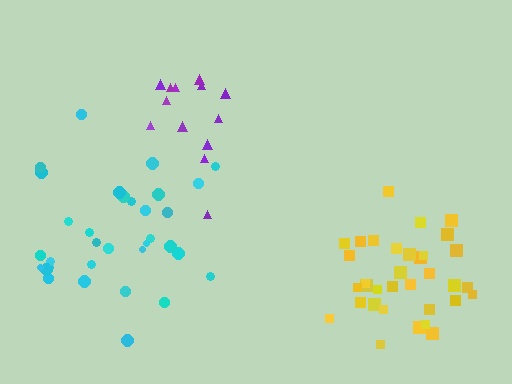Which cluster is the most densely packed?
Yellow.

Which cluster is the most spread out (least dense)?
Cyan.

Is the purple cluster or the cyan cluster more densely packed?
Purple.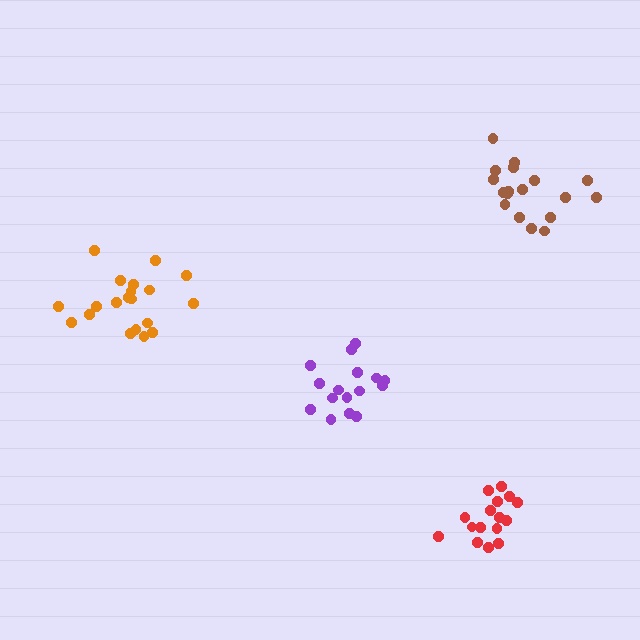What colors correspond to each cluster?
The clusters are colored: red, brown, purple, orange.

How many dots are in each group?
Group 1: 16 dots, Group 2: 18 dots, Group 3: 16 dots, Group 4: 20 dots (70 total).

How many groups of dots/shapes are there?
There are 4 groups.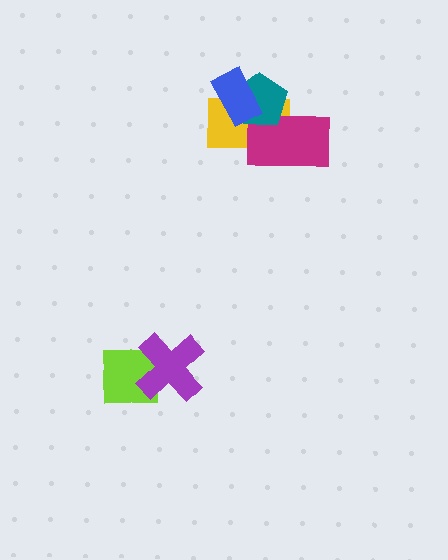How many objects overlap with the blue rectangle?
2 objects overlap with the blue rectangle.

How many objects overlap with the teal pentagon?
3 objects overlap with the teal pentagon.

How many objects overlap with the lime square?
1 object overlaps with the lime square.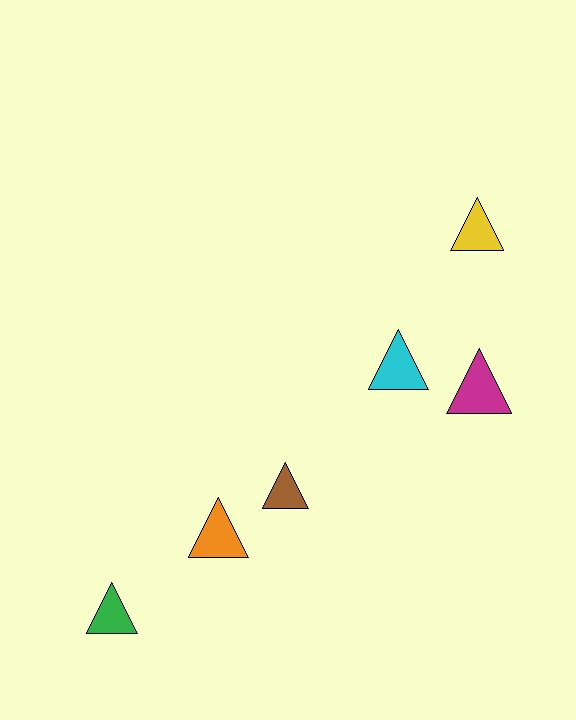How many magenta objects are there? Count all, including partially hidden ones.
There is 1 magenta object.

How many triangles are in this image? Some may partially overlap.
There are 6 triangles.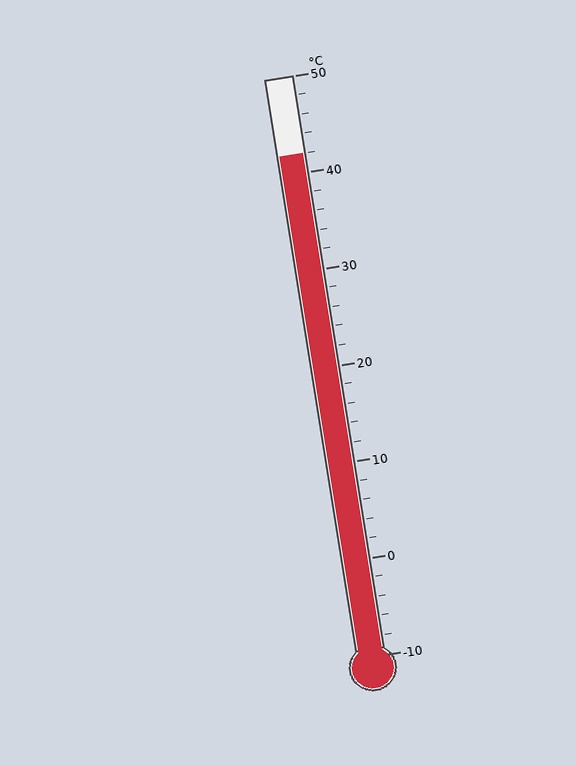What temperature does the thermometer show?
The thermometer shows approximately 42°C.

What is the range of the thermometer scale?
The thermometer scale ranges from -10°C to 50°C.